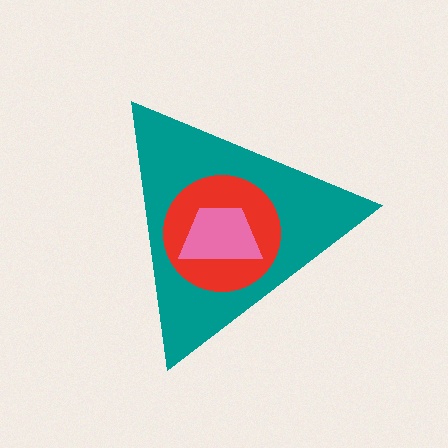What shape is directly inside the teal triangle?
The red circle.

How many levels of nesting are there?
3.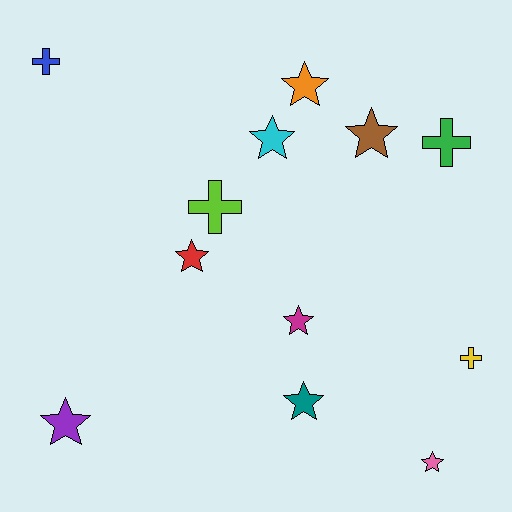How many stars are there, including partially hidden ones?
There are 8 stars.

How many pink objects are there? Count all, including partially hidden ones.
There is 1 pink object.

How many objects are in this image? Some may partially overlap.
There are 12 objects.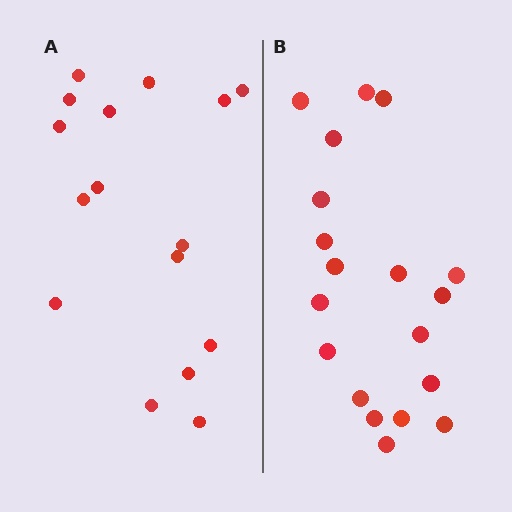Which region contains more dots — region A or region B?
Region B (the right region) has more dots.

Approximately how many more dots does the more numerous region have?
Region B has just a few more — roughly 2 or 3 more dots than region A.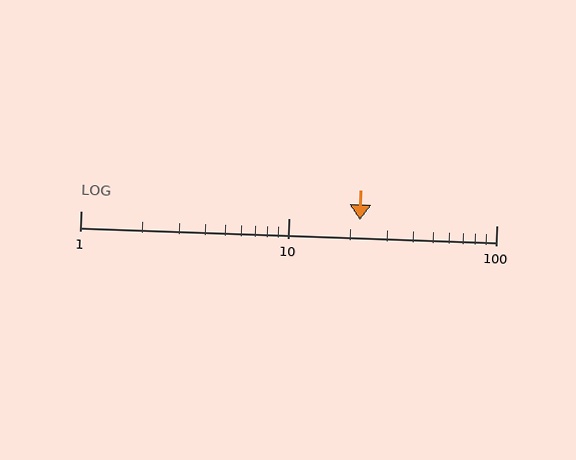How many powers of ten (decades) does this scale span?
The scale spans 2 decades, from 1 to 100.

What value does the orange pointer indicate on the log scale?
The pointer indicates approximately 22.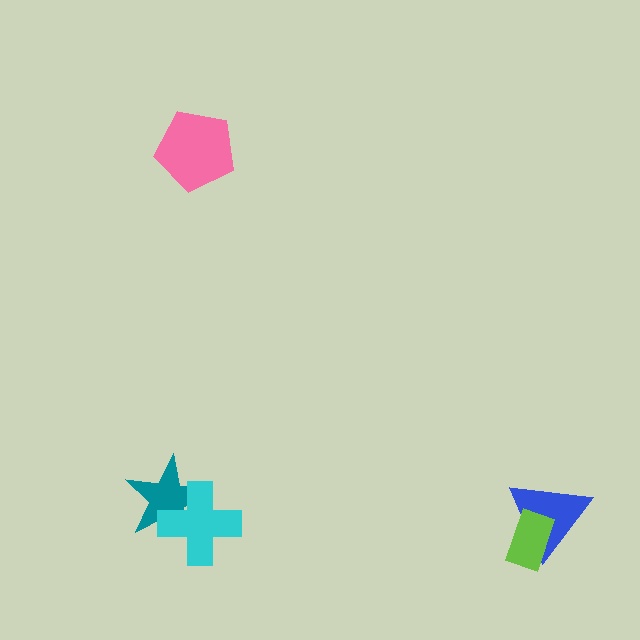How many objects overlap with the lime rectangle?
1 object overlaps with the lime rectangle.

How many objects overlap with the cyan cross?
1 object overlaps with the cyan cross.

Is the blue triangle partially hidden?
Yes, it is partially covered by another shape.